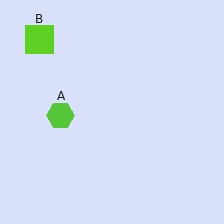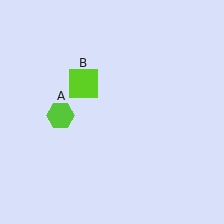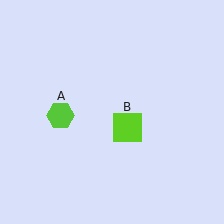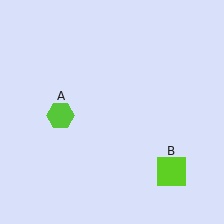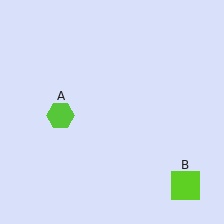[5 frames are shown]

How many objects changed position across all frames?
1 object changed position: lime square (object B).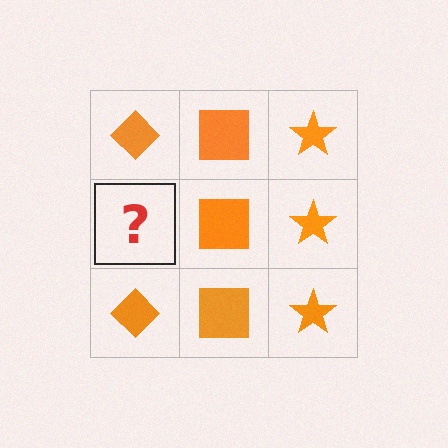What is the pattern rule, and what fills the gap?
The rule is that each column has a consistent shape. The gap should be filled with an orange diamond.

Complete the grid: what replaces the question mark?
The question mark should be replaced with an orange diamond.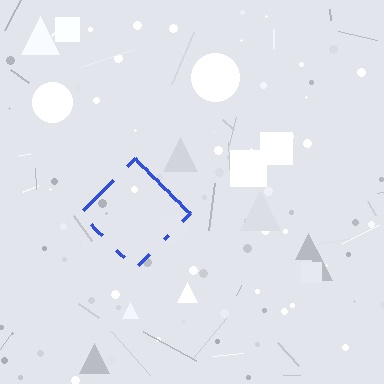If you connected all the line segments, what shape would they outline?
They would outline a diamond.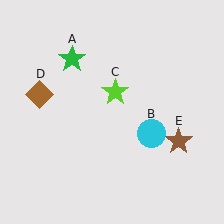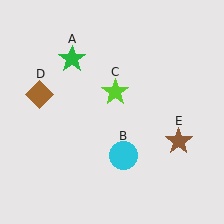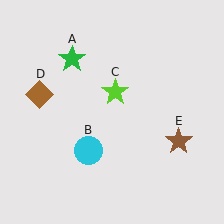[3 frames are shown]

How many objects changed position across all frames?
1 object changed position: cyan circle (object B).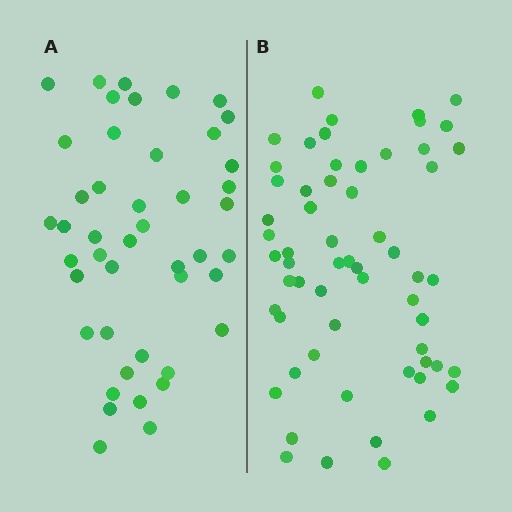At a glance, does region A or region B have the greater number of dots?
Region B (the right region) has more dots.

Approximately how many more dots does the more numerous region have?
Region B has approximately 15 more dots than region A.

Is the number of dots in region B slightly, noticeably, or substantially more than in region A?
Region B has noticeably more, but not dramatically so. The ratio is roughly 1.3 to 1.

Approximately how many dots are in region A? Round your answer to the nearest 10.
About 40 dots. (The exact count is 45, which rounds to 40.)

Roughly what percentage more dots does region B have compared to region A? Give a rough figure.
About 35% more.